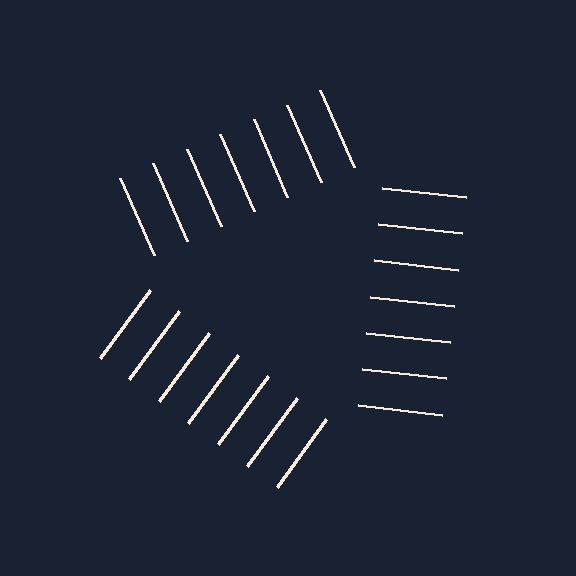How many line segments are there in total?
21 — 7 along each of the 3 edges.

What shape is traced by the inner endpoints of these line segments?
An illusory triangle — the line segments terminate on its edges but no continuous stroke is drawn.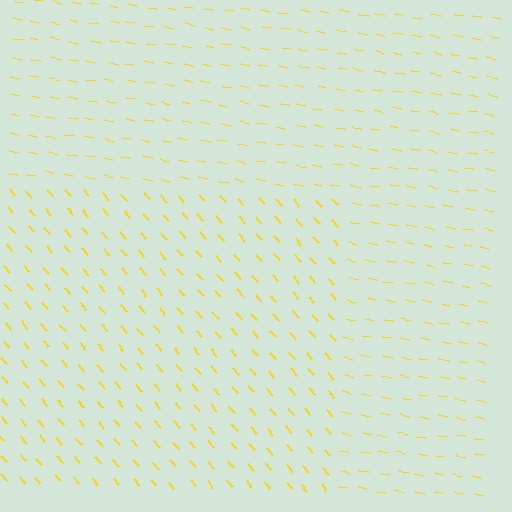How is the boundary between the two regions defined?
The boundary is defined purely by a change in line orientation (approximately 37 degrees difference). All lines are the same color and thickness.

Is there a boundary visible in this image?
Yes, there is a texture boundary formed by a change in line orientation.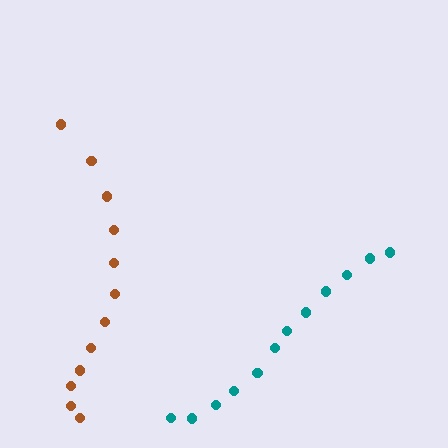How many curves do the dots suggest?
There are 2 distinct paths.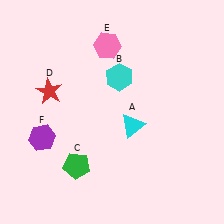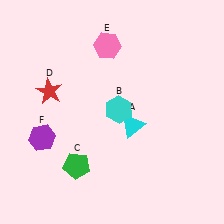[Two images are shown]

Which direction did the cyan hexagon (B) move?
The cyan hexagon (B) moved down.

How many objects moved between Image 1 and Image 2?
1 object moved between the two images.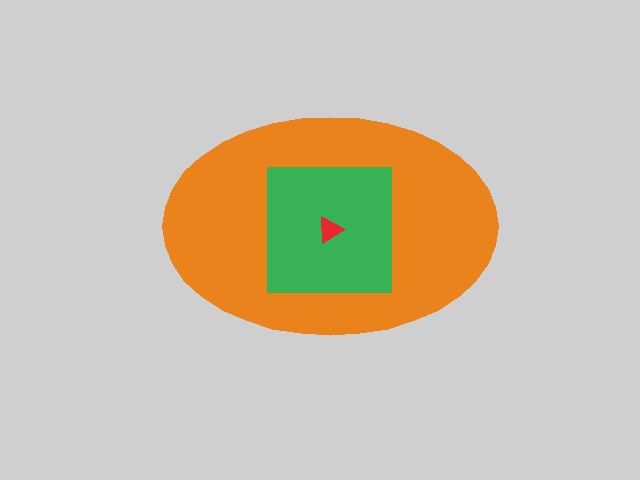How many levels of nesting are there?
3.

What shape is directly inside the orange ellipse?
The green square.